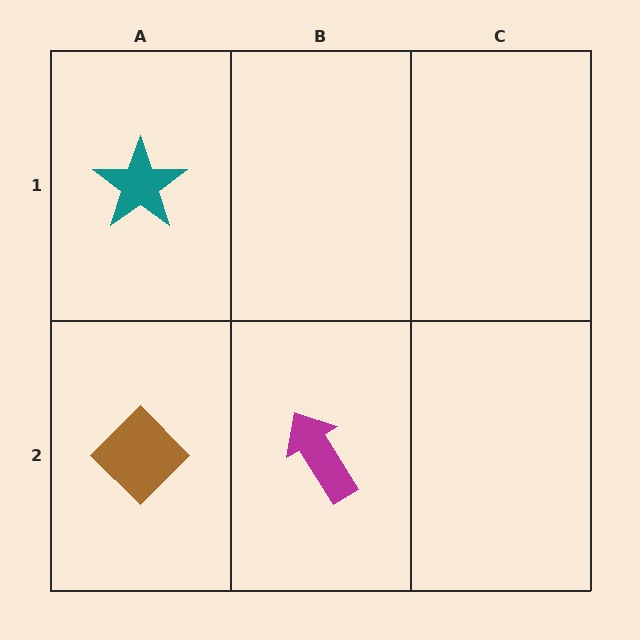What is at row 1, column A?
A teal star.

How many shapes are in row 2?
2 shapes.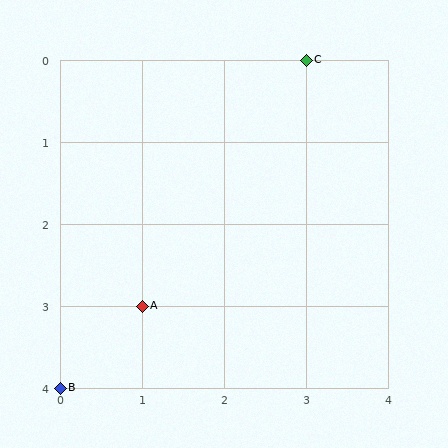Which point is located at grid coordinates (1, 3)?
Point A is at (1, 3).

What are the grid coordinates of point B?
Point B is at grid coordinates (0, 4).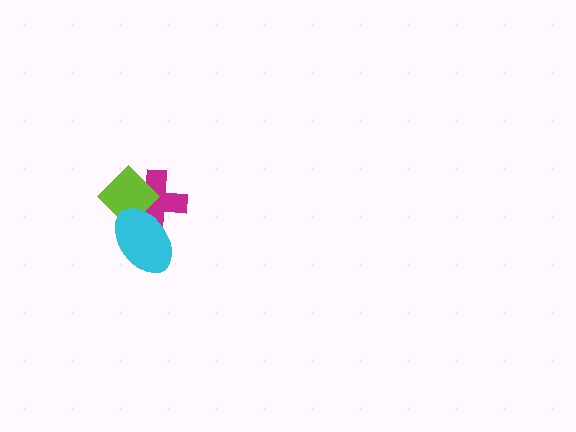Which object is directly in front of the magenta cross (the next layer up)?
The lime diamond is directly in front of the magenta cross.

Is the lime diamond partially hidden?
Yes, it is partially covered by another shape.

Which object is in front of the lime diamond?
The cyan ellipse is in front of the lime diamond.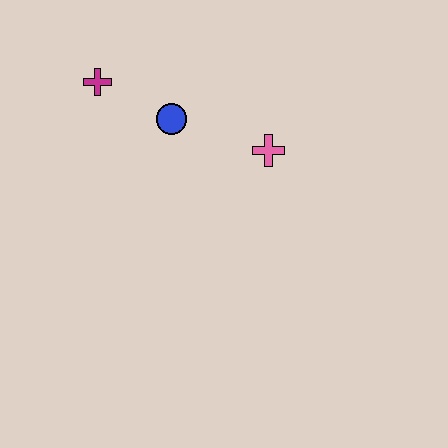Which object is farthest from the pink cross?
The magenta cross is farthest from the pink cross.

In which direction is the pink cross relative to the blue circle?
The pink cross is to the right of the blue circle.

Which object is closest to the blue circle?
The magenta cross is closest to the blue circle.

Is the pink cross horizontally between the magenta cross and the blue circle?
No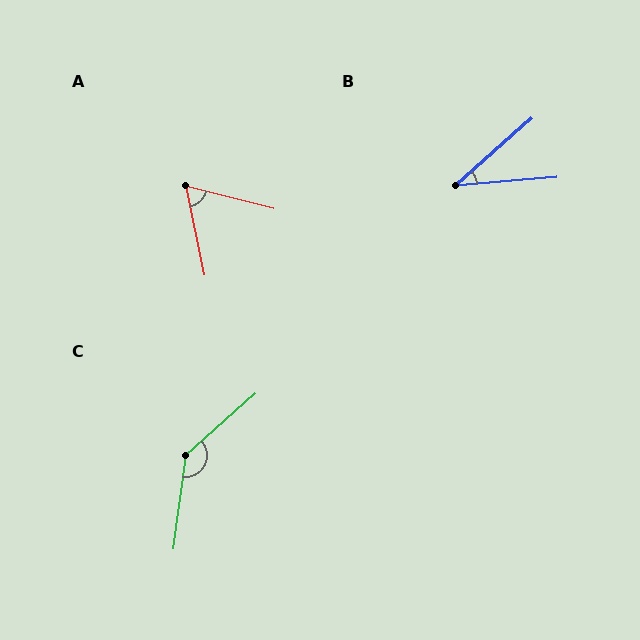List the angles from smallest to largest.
B (37°), A (65°), C (139°).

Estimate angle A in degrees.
Approximately 65 degrees.